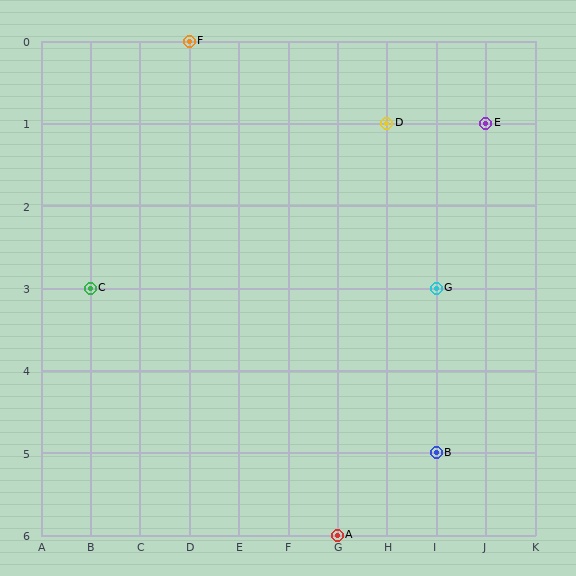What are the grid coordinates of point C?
Point C is at grid coordinates (B, 3).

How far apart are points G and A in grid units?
Points G and A are 2 columns and 3 rows apart (about 3.6 grid units diagonally).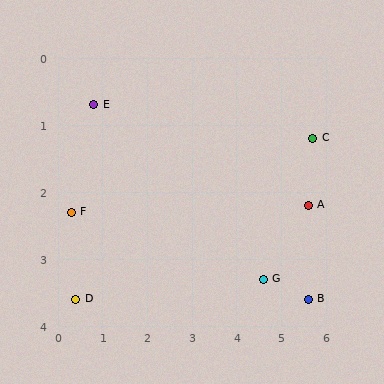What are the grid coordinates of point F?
Point F is at approximately (0.3, 2.3).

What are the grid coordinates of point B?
Point B is at approximately (5.6, 3.6).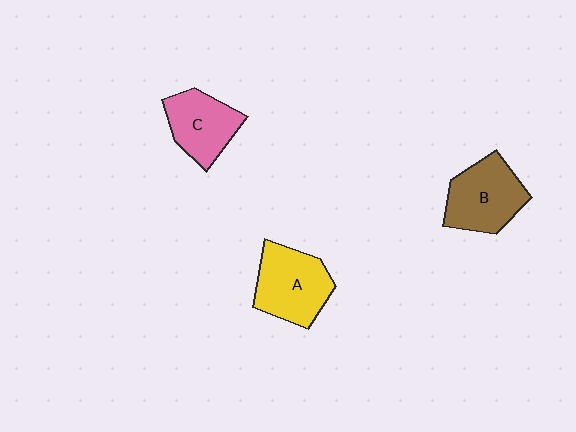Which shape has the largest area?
Shape A (yellow).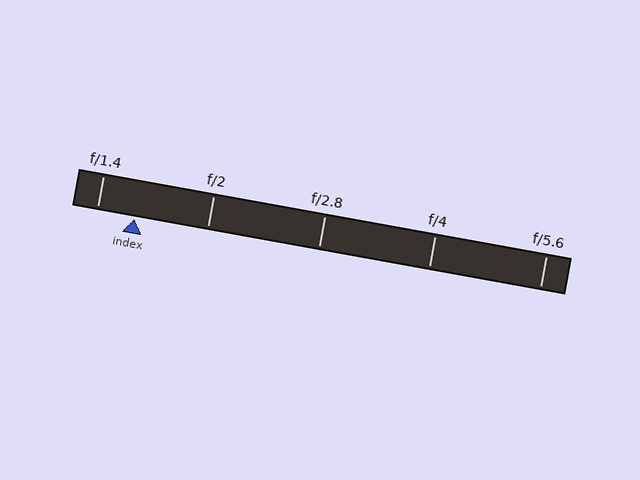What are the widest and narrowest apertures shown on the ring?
The widest aperture shown is f/1.4 and the narrowest is f/5.6.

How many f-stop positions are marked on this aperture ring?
There are 5 f-stop positions marked.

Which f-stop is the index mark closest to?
The index mark is closest to f/1.4.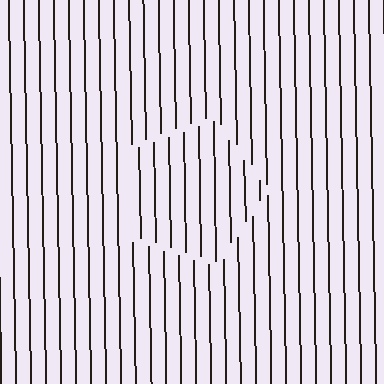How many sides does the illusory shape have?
5 sides — the line-ends trace a pentagon.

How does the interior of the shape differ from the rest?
The interior of the shape contains the same grating, shifted by half a period — the contour is defined by the phase discontinuity where line-ends from the inner and outer gratings abut.